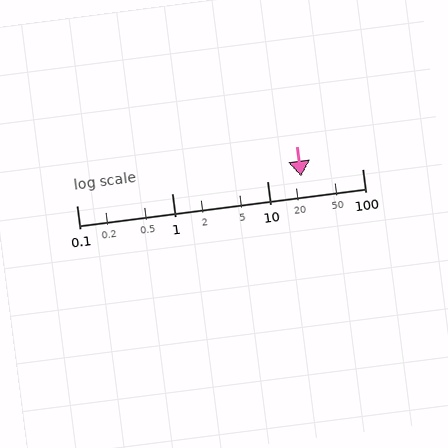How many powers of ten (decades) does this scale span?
The scale spans 3 decades, from 0.1 to 100.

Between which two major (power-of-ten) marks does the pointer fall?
The pointer is between 10 and 100.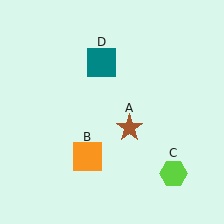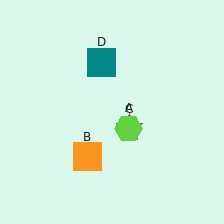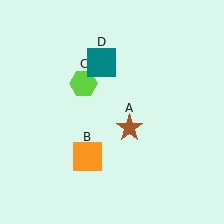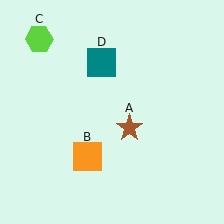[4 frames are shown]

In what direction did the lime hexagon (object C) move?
The lime hexagon (object C) moved up and to the left.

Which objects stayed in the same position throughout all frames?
Brown star (object A) and orange square (object B) and teal square (object D) remained stationary.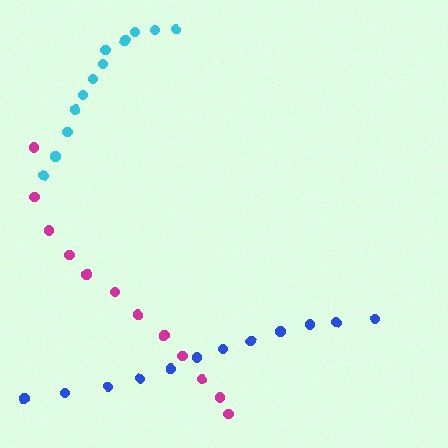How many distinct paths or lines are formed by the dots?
There are 3 distinct paths.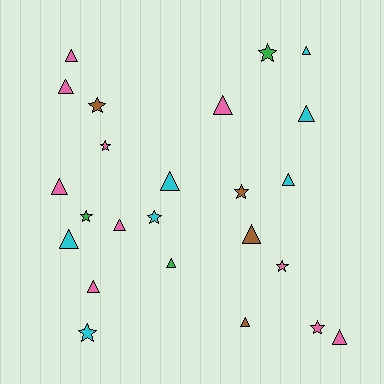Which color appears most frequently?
Pink, with 10 objects.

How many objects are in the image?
There are 24 objects.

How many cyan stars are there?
There are 2 cyan stars.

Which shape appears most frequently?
Triangle, with 15 objects.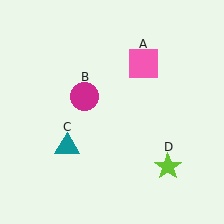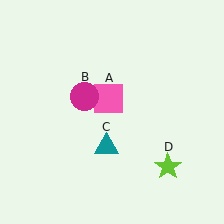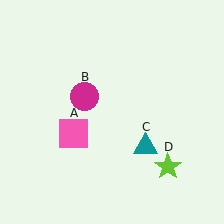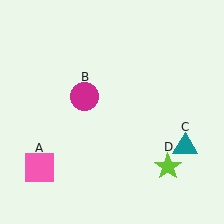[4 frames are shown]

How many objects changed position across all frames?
2 objects changed position: pink square (object A), teal triangle (object C).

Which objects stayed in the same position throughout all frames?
Magenta circle (object B) and lime star (object D) remained stationary.